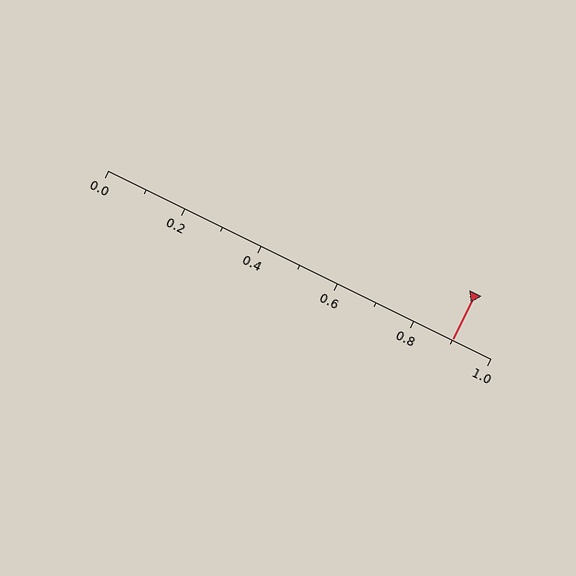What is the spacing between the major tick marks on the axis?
The major ticks are spaced 0.2 apart.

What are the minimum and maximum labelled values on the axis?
The axis runs from 0.0 to 1.0.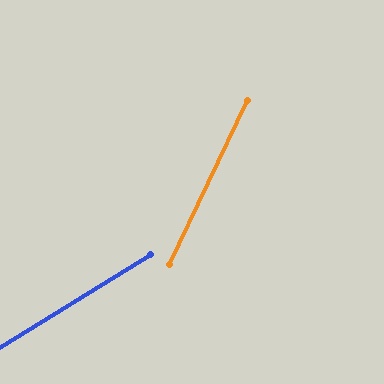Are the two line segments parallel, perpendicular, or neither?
Neither parallel nor perpendicular — they differ by about 33°.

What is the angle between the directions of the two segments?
Approximately 33 degrees.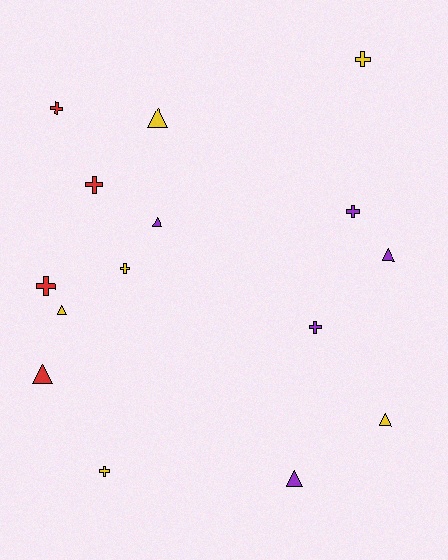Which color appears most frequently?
Yellow, with 6 objects.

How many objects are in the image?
There are 15 objects.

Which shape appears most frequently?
Cross, with 8 objects.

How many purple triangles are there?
There are 3 purple triangles.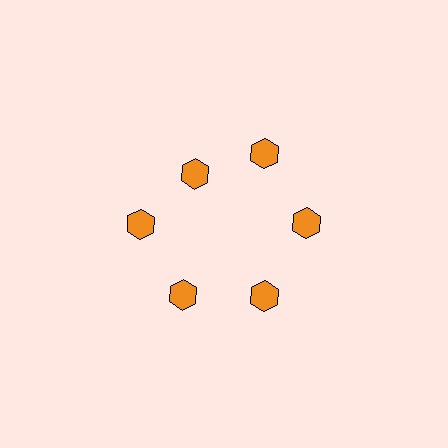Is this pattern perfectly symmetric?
No. The 6 orange hexagons are arranged in a ring, but one element near the 11 o'clock position is pulled inward toward the center, breaking the 6-fold rotational symmetry.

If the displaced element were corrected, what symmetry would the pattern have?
It would have 6-fold rotational symmetry — the pattern would map onto itself every 60 degrees.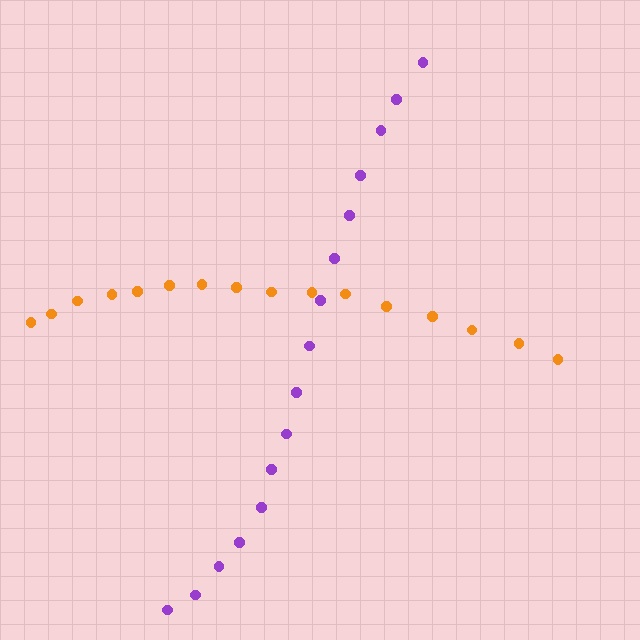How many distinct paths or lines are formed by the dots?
There are 2 distinct paths.